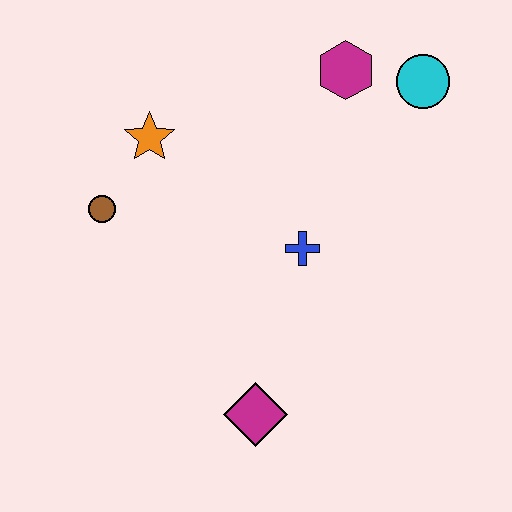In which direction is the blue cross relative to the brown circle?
The blue cross is to the right of the brown circle.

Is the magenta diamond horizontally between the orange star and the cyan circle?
Yes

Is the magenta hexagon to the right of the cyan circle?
No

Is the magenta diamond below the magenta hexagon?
Yes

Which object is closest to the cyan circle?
The magenta hexagon is closest to the cyan circle.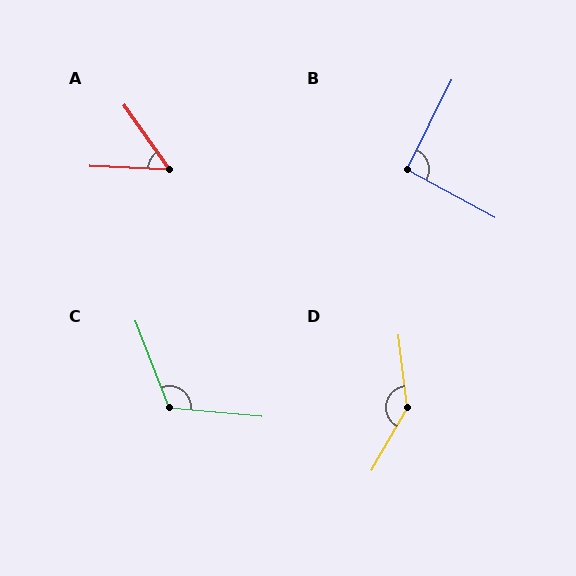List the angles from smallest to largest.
A (52°), B (92°), C (116°), D (144°).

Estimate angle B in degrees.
Approximately 92 degrees.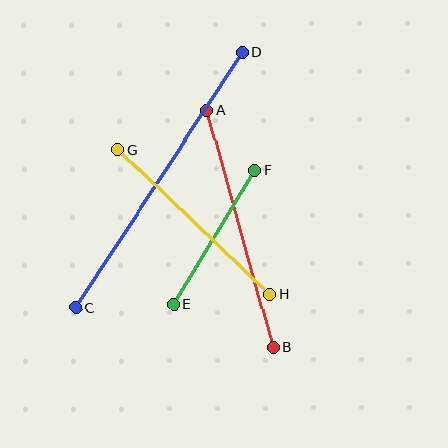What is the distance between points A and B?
The distance is approximately 246 pixels.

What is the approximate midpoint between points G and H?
The midpoint is at approximately (194, 222) pixels.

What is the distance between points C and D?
The distance is approximately 305 pixels.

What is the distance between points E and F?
The distance is approximately 157 pixels.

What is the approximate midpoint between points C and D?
The midpoint is at approximately (159, 180) pixels.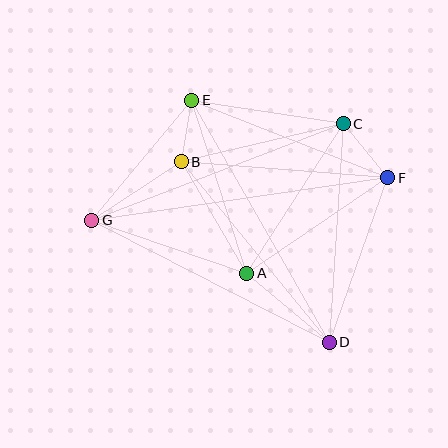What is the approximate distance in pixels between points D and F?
The distance between D and F is approximately 175 pixels.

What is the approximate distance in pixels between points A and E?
The distance between A and E is approximately 181 pixels.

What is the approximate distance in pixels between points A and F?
The distance between A and F is approximately 170 pixels.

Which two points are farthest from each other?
Points F and G are farthest from each other.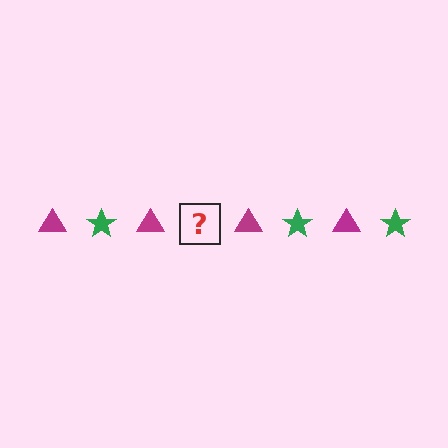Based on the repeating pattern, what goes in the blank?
The blank should be a green star.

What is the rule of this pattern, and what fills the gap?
The rule is that the pattern alternates between magenta triangle and green star. The gap should be filled with a green star.